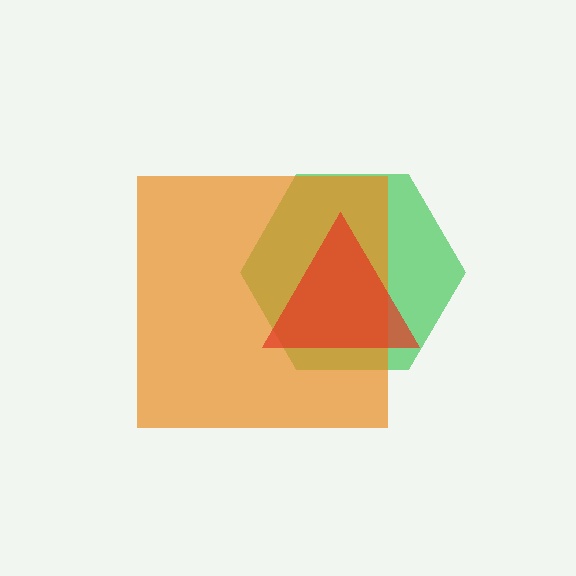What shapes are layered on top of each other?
The layered shapes are: a green hexagon, an orange square, a red triangle.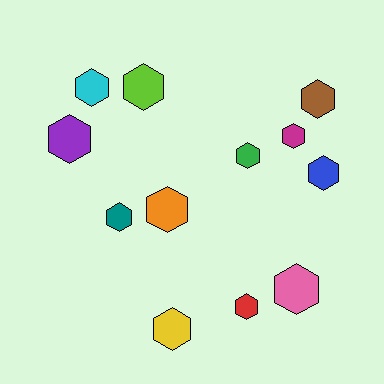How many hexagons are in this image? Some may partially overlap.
There are 12 hexagons.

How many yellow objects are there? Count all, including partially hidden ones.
There is 1 yellow object.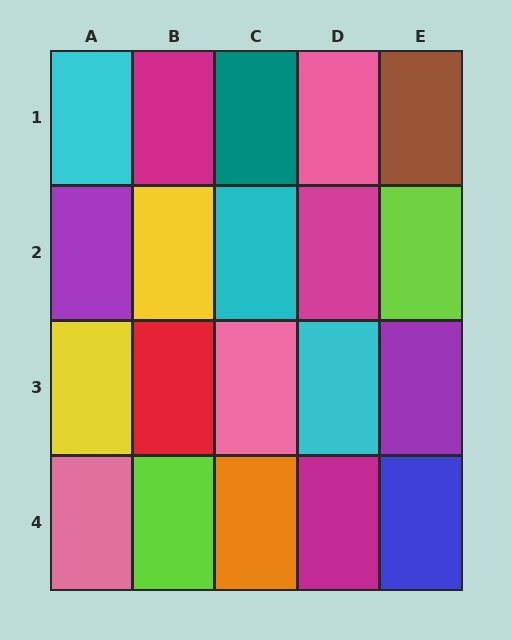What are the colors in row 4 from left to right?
Pink, lime, orange, magenta, blue.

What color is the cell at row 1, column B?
Magenta.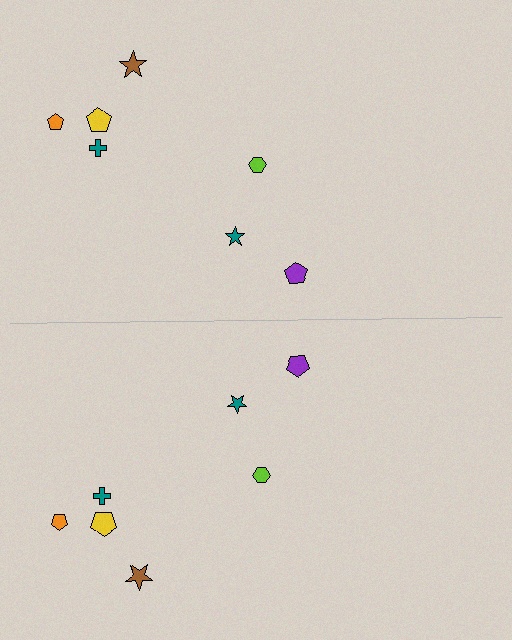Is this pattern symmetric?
Yes, this pattern has bilateral (reflection) symmetry.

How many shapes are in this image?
There are 14 shapes in this image.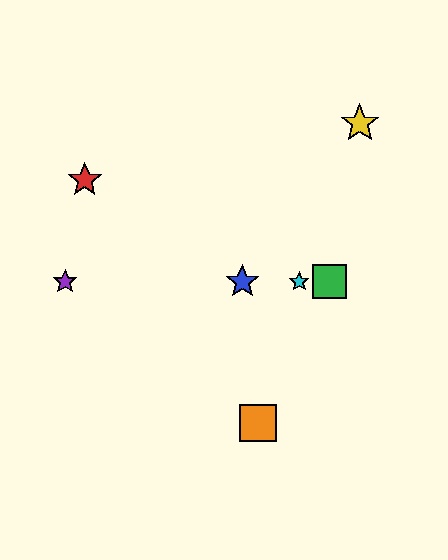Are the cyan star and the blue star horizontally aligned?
Yes, both are at y≈282.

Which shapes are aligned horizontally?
The blue star, the green square, the purple star, the cyan star are aligned horizontally.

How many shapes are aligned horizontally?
4 shapes (the blue star, the green square, the purple star, the cyan star) are aligned horizontally.